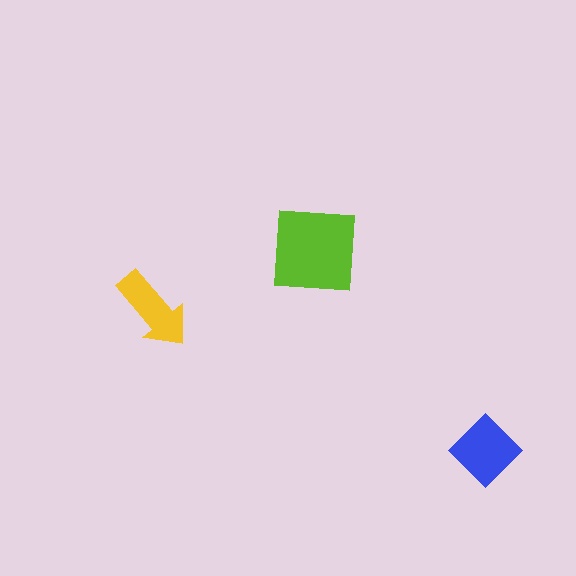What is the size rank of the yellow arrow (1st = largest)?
3rd.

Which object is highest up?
The lime square is topmost.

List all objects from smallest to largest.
The yellow arrow, the blue diamond, the lime square.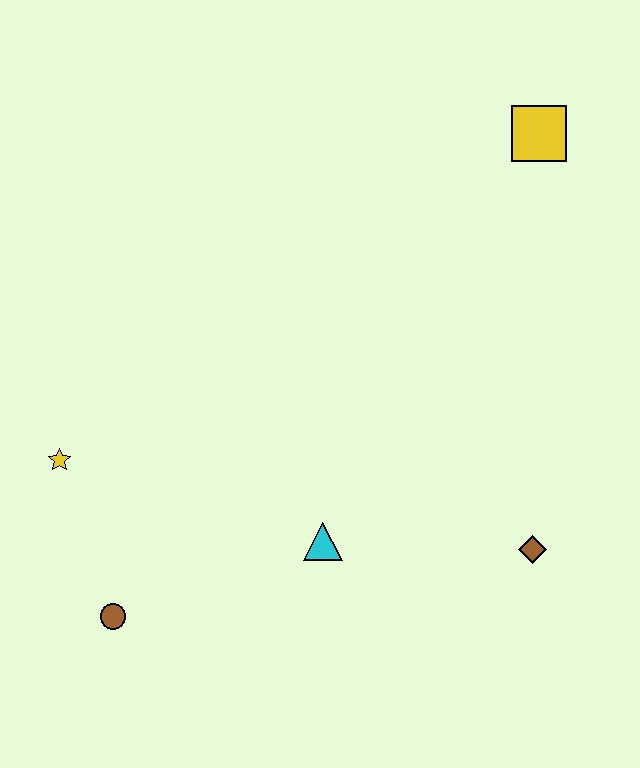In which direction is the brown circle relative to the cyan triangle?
The brown circle is to the left of the cyan triangle.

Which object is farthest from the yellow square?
The brown circle is farthest from the yellow square.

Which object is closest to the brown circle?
The yellow star is closest to the brown circle.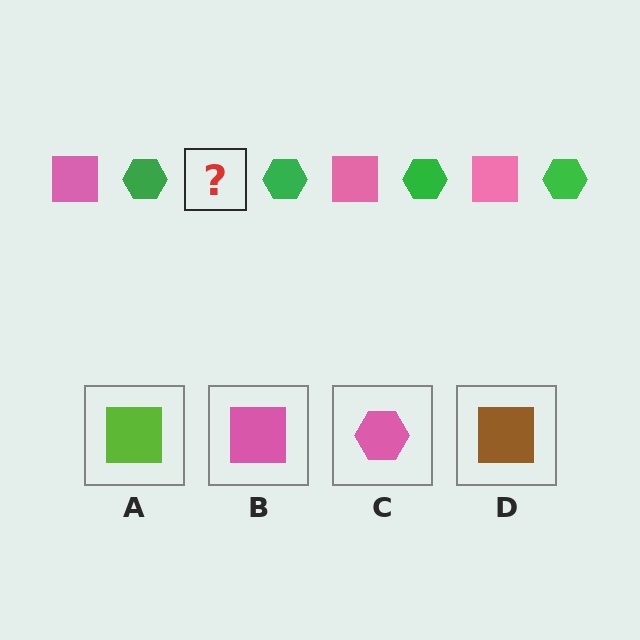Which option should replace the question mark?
Option B.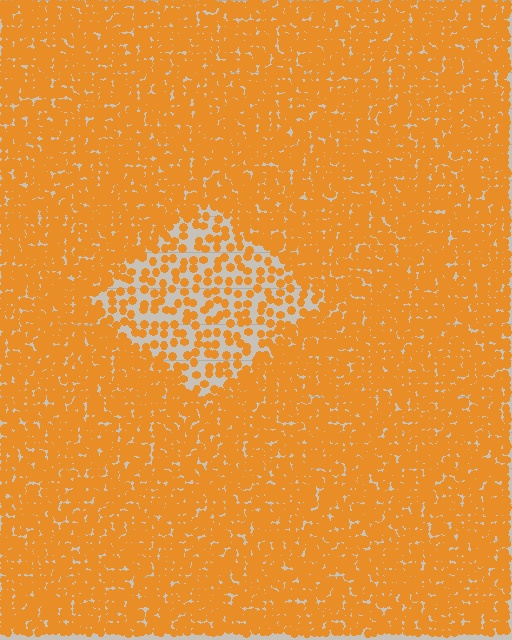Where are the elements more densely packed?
The elements are more densely packed outside the diamond boundary.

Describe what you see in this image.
The image contains small orange elements arranged at two different densities. A diamond-shaped region is visible where the elements are less densely packed than the surrounding area.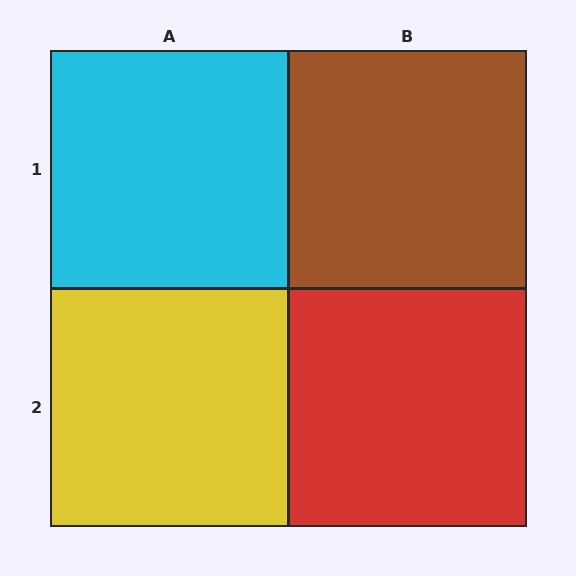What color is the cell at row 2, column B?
Red.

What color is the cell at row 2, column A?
Yellow.